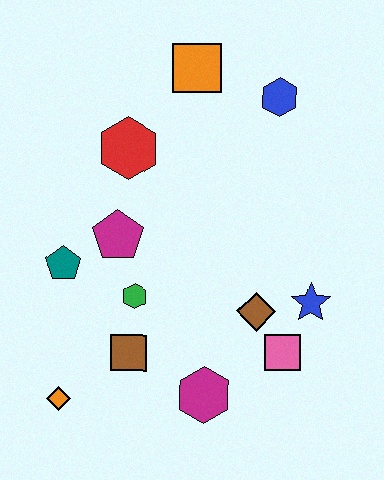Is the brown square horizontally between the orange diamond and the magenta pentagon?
No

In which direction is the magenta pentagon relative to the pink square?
The magenta pentagon is to the left of the pink square.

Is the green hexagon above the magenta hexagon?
Yes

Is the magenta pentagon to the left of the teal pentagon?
No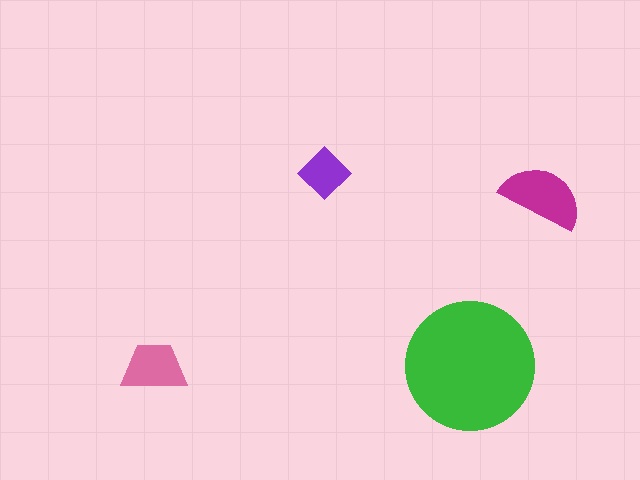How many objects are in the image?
There are 4 objects in the image.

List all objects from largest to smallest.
The green circle, the magenta semicircle, the pink trapezoid, the purple diamond.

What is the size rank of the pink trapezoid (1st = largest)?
3rd.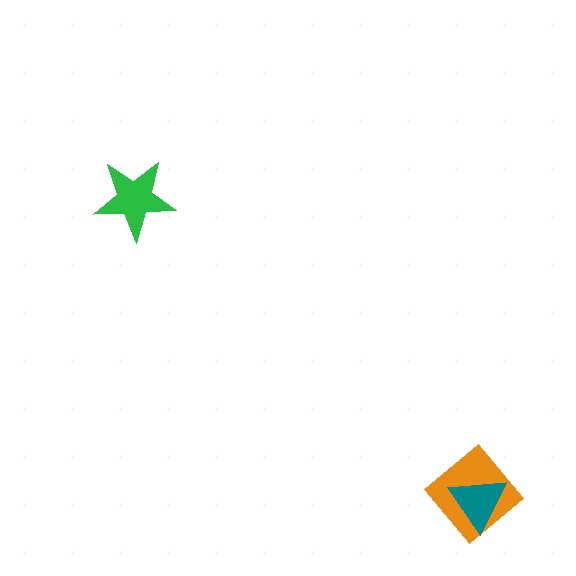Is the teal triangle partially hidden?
No, no other shape covers it.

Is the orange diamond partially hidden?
Yes, it is partially covered by another shape.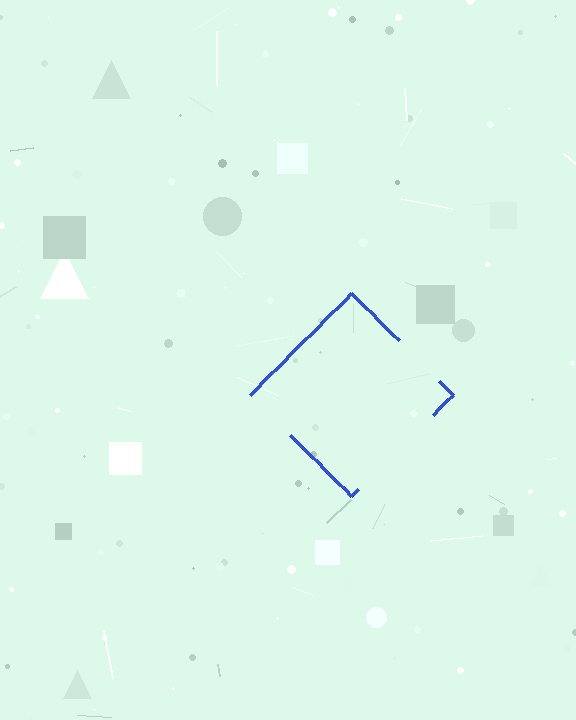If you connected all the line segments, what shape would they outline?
They would outline a diamond.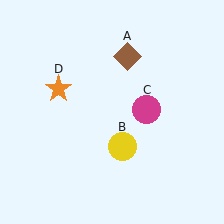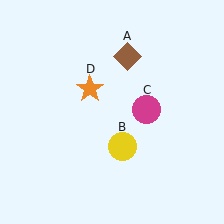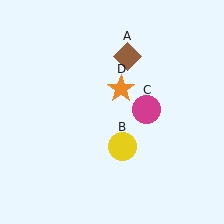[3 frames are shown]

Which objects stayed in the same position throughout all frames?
Brown diamond (object A) and yellow circle (object B) and magenta circle (object C) remained stationary.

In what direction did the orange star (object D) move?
The orange star (object D) moved right.